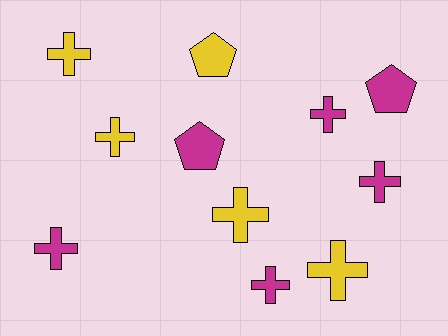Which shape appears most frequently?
Cross, with 8 objects.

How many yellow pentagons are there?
There is 1 yellow pentagon.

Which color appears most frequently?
Magenta, with 6 objects.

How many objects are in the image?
There are 11 objects.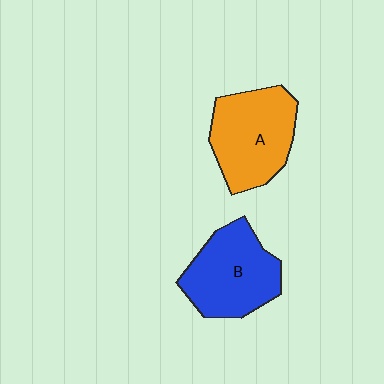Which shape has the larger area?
Shape A (orange).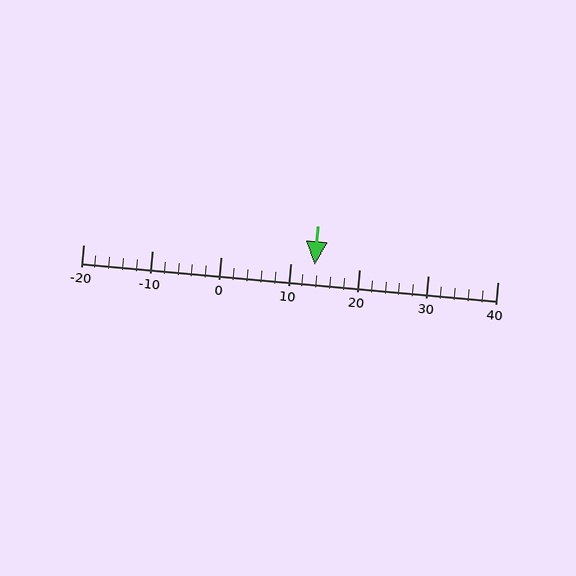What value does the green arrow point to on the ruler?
The green arrow points to approximately 14.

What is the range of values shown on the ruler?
The ruler shows values from -20 to 40.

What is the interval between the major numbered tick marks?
The major tick marks are spaced 10 units apart.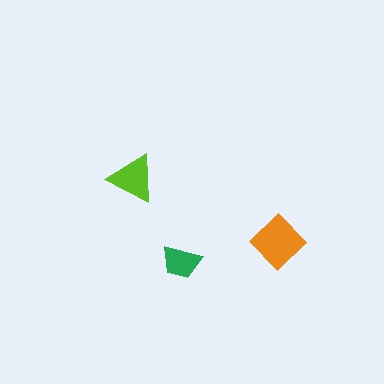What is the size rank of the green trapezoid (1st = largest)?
3rd.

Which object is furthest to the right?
The orange diamond is rightmost.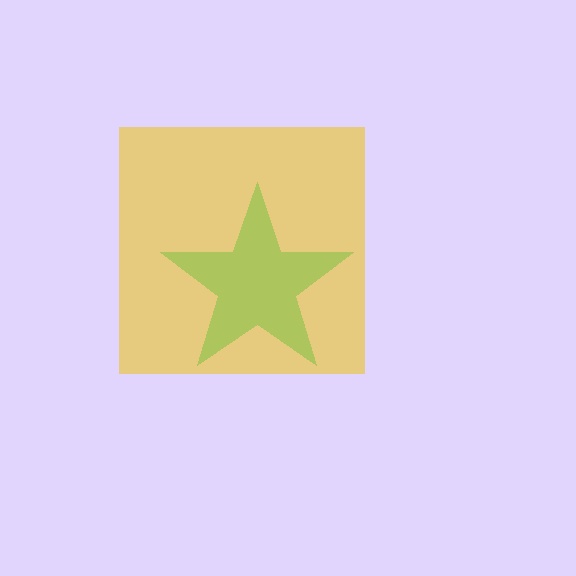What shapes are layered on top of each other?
The layered shapes are: a yellow square, a lime star.